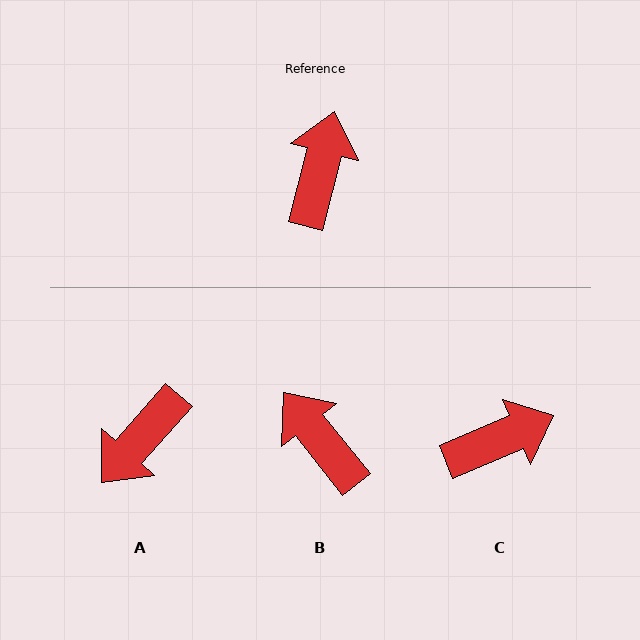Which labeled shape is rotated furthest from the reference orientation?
A, about 153 degrees away.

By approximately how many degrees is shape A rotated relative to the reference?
Approximately 153 degrees counter-clockwise.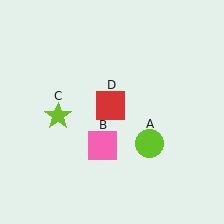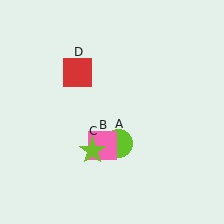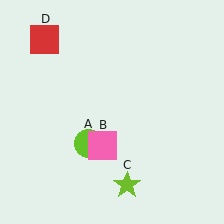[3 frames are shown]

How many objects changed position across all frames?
3 objects changed position: lime circle (object A), lime star (object C), red square (object D).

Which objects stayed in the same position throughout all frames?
Pink square (object B) remained stationary.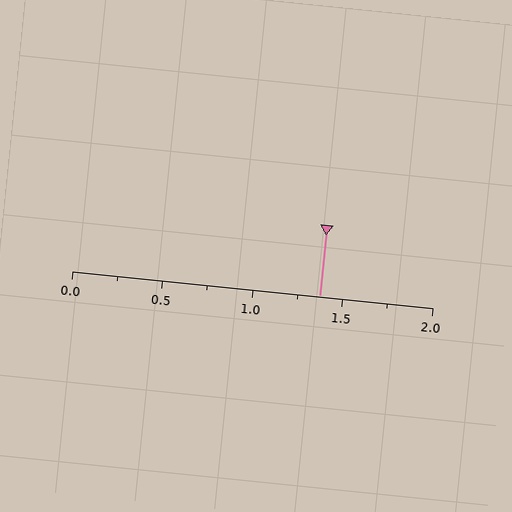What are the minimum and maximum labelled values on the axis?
The axis runs from 0.0 to 2.0.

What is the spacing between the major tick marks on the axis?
The major ticks are spaced 0.5 apart.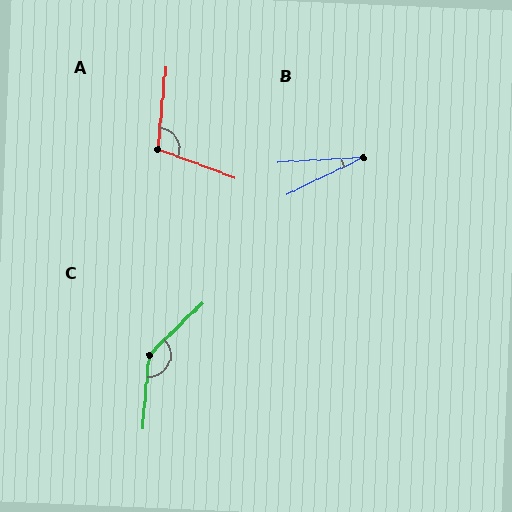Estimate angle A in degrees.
Approximately 105 degrees.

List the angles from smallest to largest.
B (22°), A (105°), C (140°).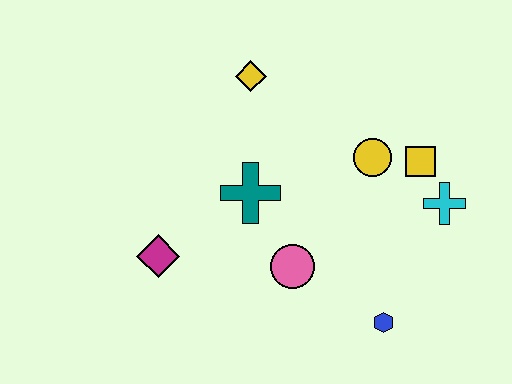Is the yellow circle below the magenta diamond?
No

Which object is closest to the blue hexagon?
The pink circle is closest to the blue hexagon.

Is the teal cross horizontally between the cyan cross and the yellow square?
No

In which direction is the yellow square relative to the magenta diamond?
The yellow square is to the right of the magenta diamond.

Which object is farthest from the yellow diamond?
The blue hexagon is farthest from the yellow diamond.